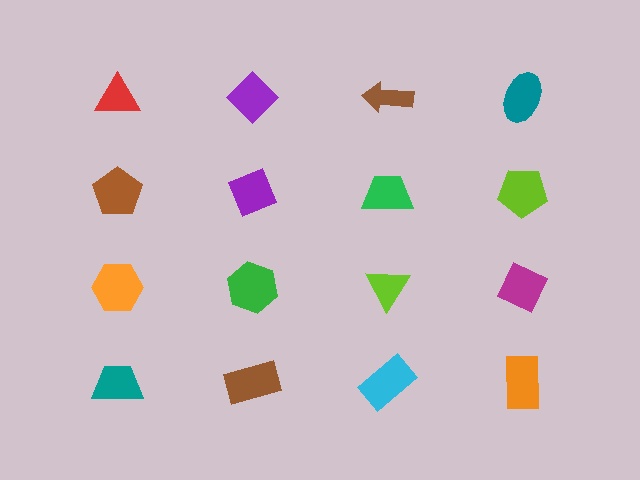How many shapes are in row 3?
4 shapes.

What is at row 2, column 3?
A green trapezoid.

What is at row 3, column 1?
An orange hexagon.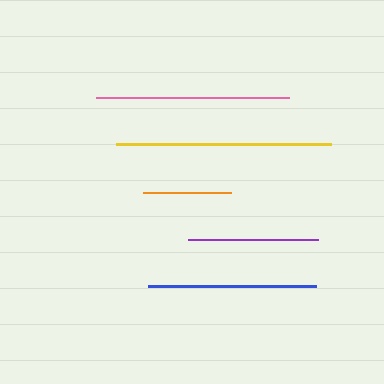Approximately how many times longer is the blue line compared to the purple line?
The blue line is approximately 1.3 times the length of the purple line.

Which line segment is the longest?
The yellow line is the longest at approximately 215 pixels.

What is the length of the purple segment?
The purple segment is approximately 130 pixels long.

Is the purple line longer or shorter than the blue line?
The blue line is longer than the purple line.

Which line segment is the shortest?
The orange line is the shortest at approximately 88 pixels.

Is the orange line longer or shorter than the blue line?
The blue line is longer than the orange line.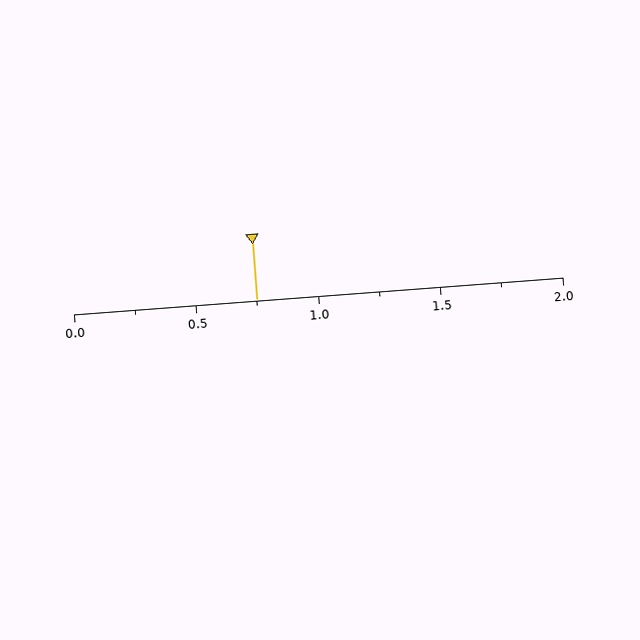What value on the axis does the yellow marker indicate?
The marker indicates approximately 0.75.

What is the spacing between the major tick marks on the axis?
The major ticks are spaced 0.5 apart.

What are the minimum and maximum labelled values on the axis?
The axis runs from 0.0 to 2.0.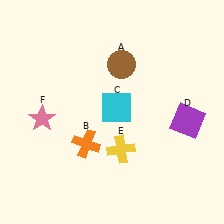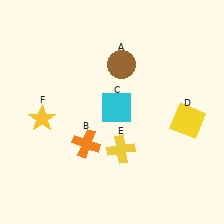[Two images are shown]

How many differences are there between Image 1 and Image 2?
There are 2 differences between the two images.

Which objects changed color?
D changed from purple to yellow. F changed from pink to yellow.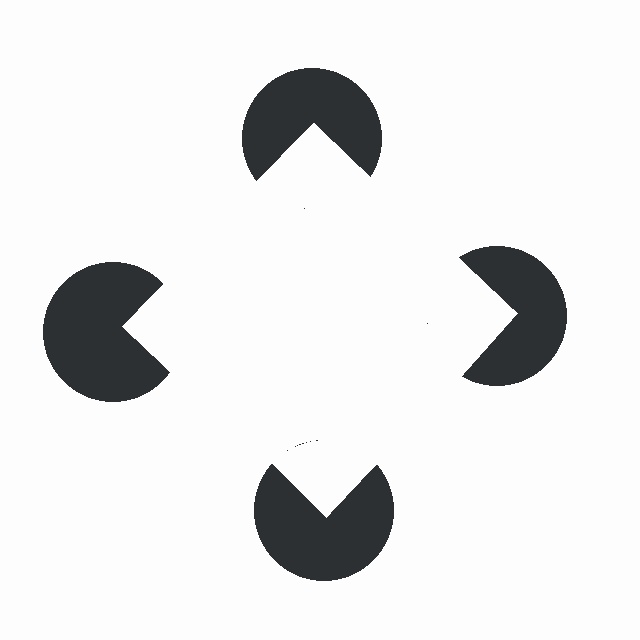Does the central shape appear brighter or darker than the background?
It typically appears slightly brighter than the background, even though no actual brightness change is drawn.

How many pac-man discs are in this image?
There are 4 — one at each vertex of the illusory square.